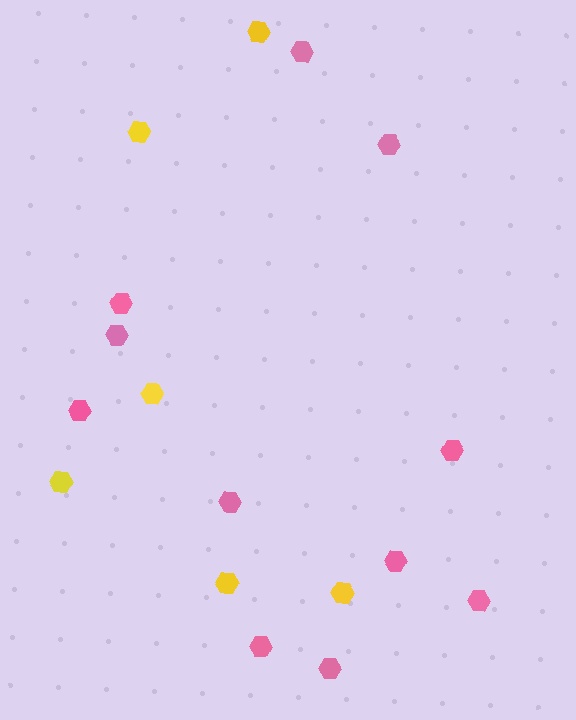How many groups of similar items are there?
There are 2 groups: one group of yellow hexagons (6) and one group of pink hexagons (11).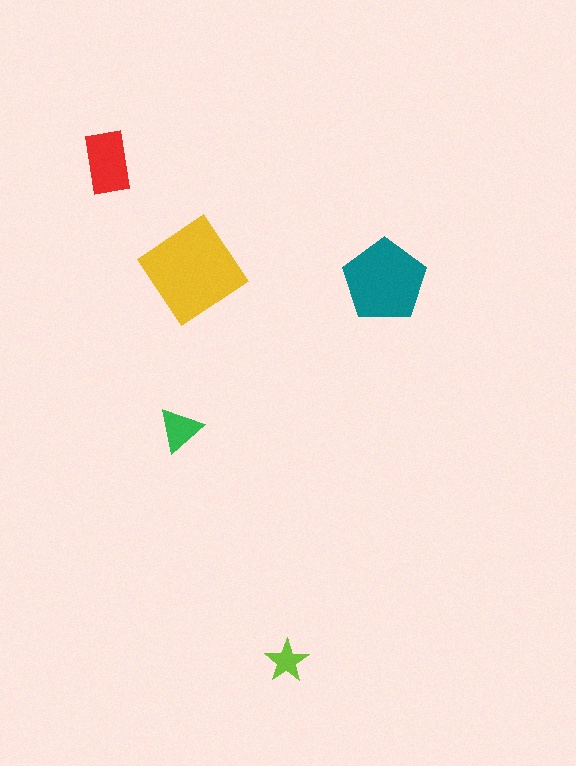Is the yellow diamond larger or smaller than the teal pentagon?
Larger.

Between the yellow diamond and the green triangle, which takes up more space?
The yellow diamond.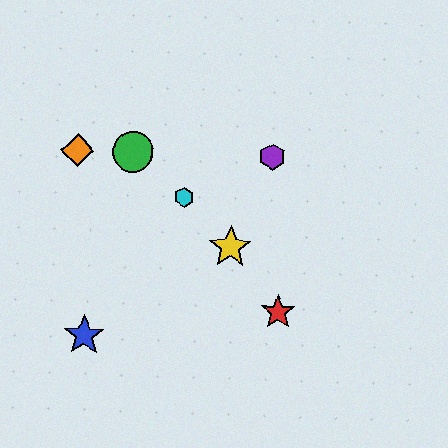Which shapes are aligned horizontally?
The green circle, the purple hexagon, the orange diamond are aligned horizontally.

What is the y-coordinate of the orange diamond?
The orange diamond is at y≈150.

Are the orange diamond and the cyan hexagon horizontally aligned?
No, the orange diamond is at y≈150 and the cyan hexagon is at y≈197.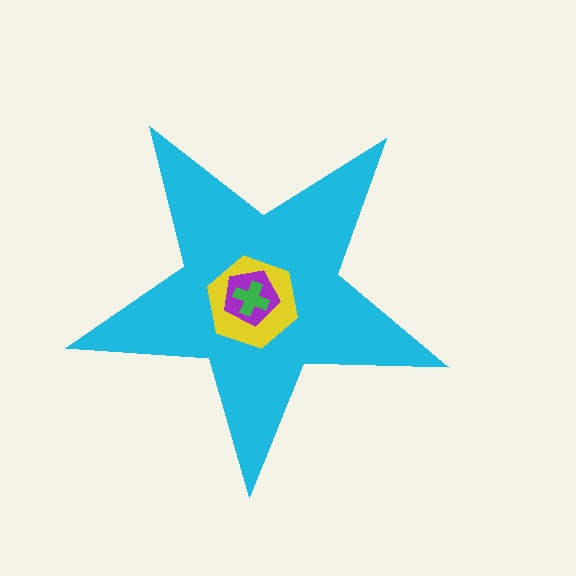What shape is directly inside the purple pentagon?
The green cross.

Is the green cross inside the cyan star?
Yes.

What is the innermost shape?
The green cross.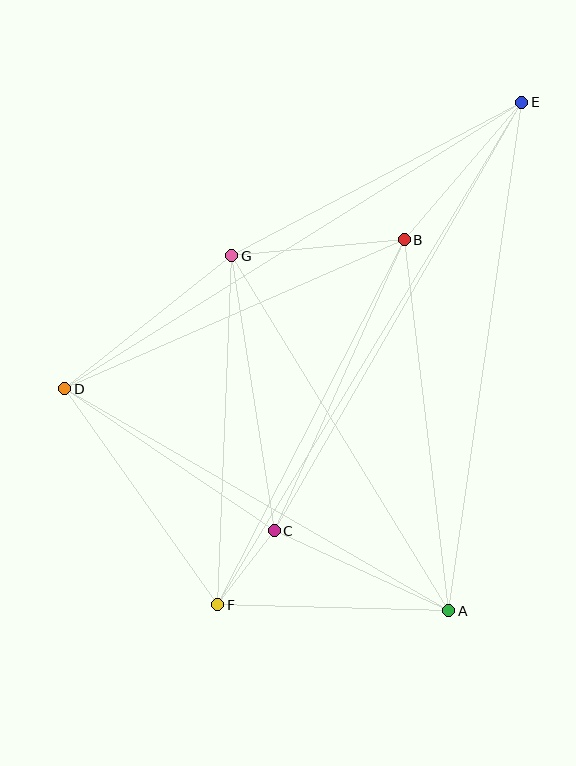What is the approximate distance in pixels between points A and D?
The distance between A and D is approximately 444 pixels.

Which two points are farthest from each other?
Points E and F are farthest from each other.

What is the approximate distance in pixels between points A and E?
The distance between A and E is approximately 514 pixels.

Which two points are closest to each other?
Points C and F are closest to each other.